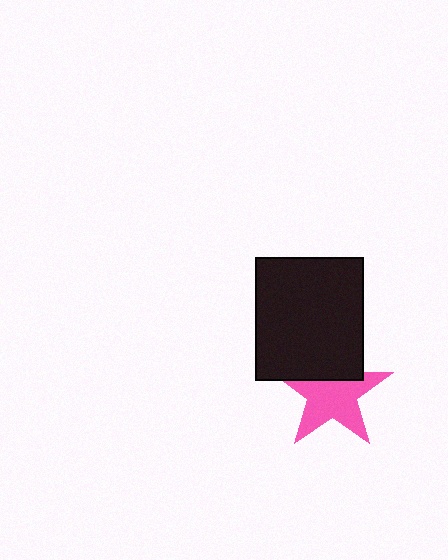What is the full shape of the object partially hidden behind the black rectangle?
The partially hidden object is a pink star.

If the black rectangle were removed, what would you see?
You would see the complete pink star.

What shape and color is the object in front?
The object in front is a black rectangle.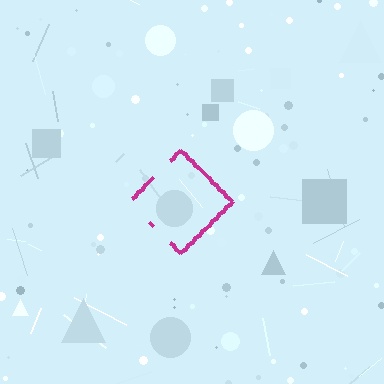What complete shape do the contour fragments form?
The contour fragments form a diamond.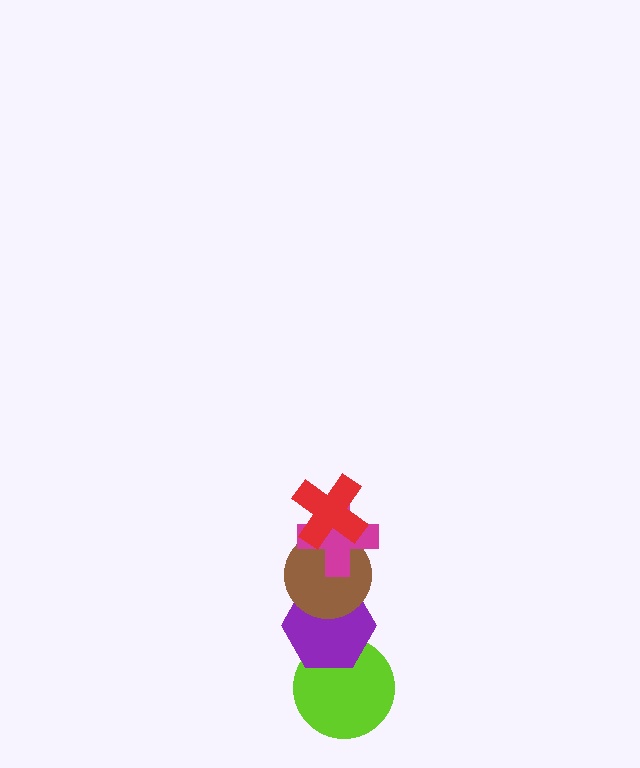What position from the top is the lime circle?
The lime circle is 5th from the top.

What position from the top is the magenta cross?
The magenta cross is 2nd from the top.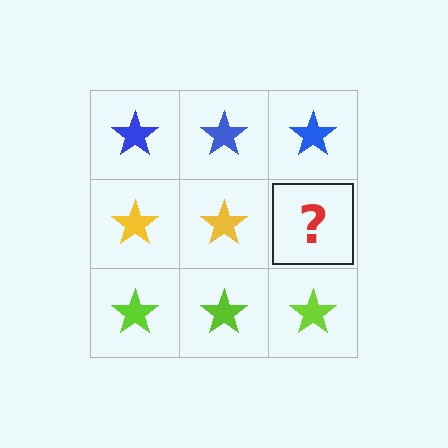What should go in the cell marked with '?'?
The missing cell should contain a yellow star.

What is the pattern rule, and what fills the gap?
The rule is that each row has a consistent color. The gap should be filled with a yellow star.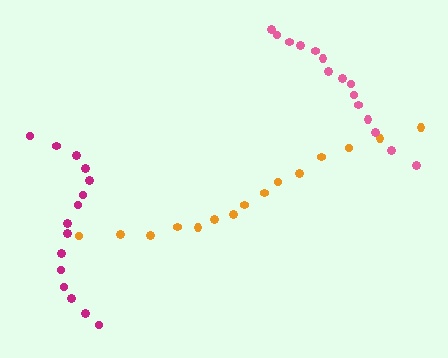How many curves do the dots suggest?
There are 3 distinct paths.